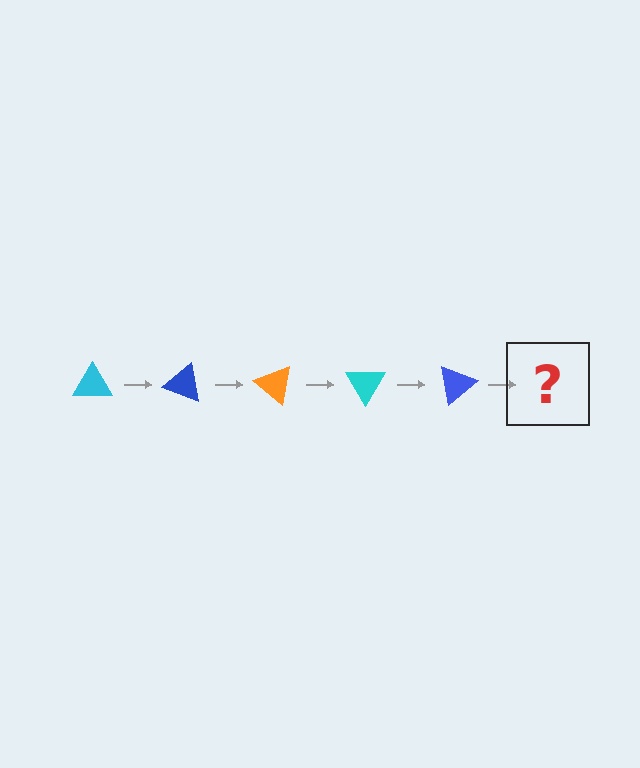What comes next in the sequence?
The next element should be an orange triangle, rotated 100 degrees from the start.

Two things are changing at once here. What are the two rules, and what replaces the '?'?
The two rules are that it rotates 20 degrees each step and the color cycles through cyan, blue, and orange. The '?' should be an orange triangle, rotated 100 degrees from the start.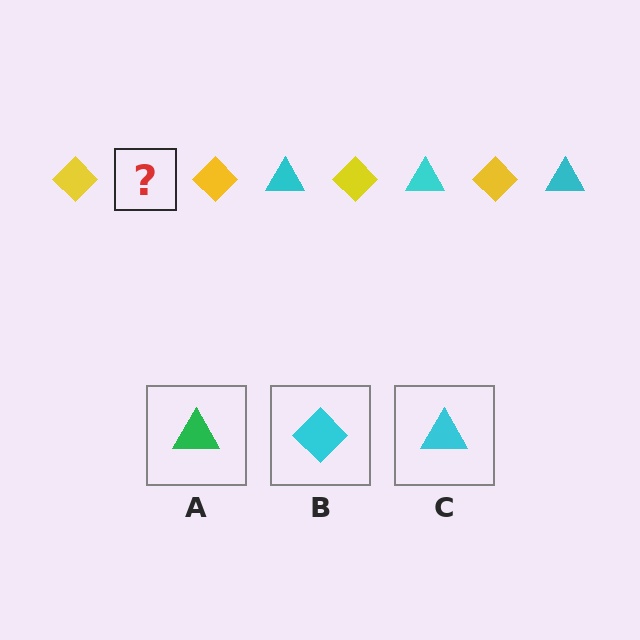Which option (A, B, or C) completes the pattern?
C.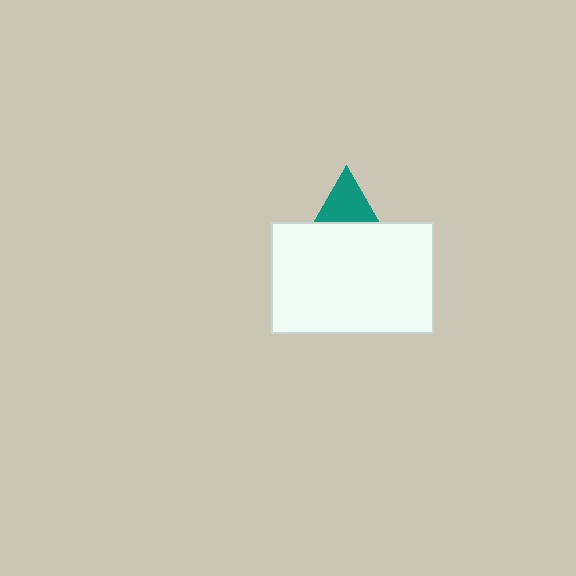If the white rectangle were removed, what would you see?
You would see the complete teal triangle.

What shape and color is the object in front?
The object in front is a white rectangle.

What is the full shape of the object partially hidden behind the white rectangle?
The partially hidden object is a teal triangle.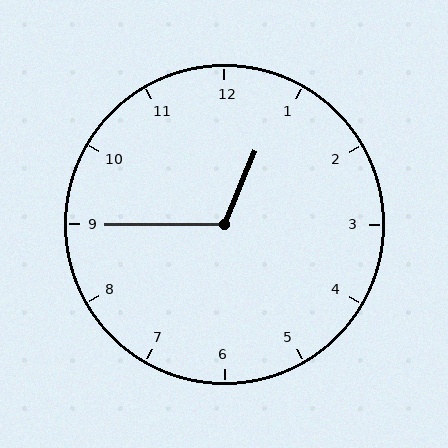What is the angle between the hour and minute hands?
Approximately 112 degrees.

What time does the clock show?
12:45.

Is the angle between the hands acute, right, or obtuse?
It is obtuse.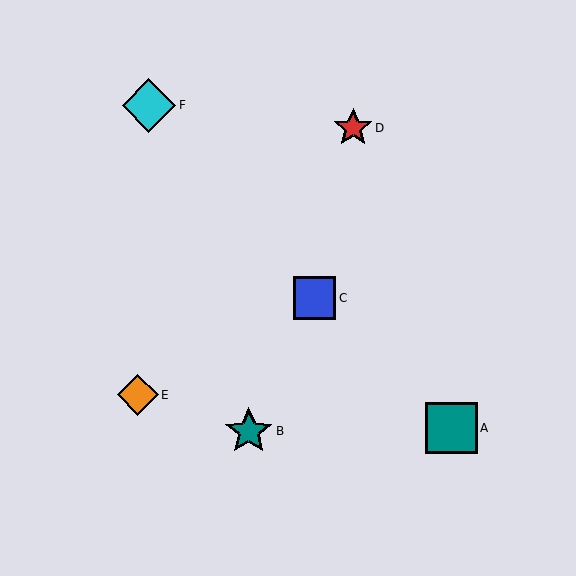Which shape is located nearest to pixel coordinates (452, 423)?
The teal square (labeled A) at (451, 428) is nearest to that location.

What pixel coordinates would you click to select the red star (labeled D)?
Click at (353, 128) to select the red star D.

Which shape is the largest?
The cyan diamond (labeled F) is the largest.